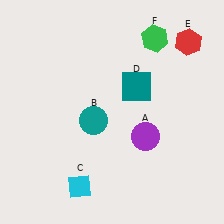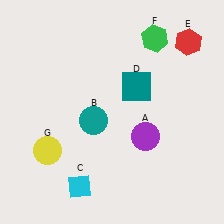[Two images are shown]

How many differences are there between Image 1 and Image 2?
There is 1 difference between the two images.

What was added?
A yellow circle (G) was added in Image 2.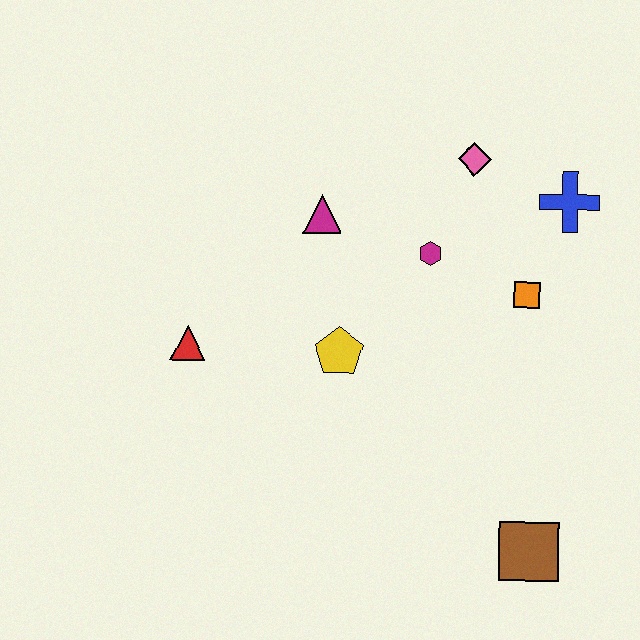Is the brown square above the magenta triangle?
No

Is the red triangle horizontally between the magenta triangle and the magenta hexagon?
No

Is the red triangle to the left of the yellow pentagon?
Yes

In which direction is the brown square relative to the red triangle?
The brown square is to the right of the red triangle.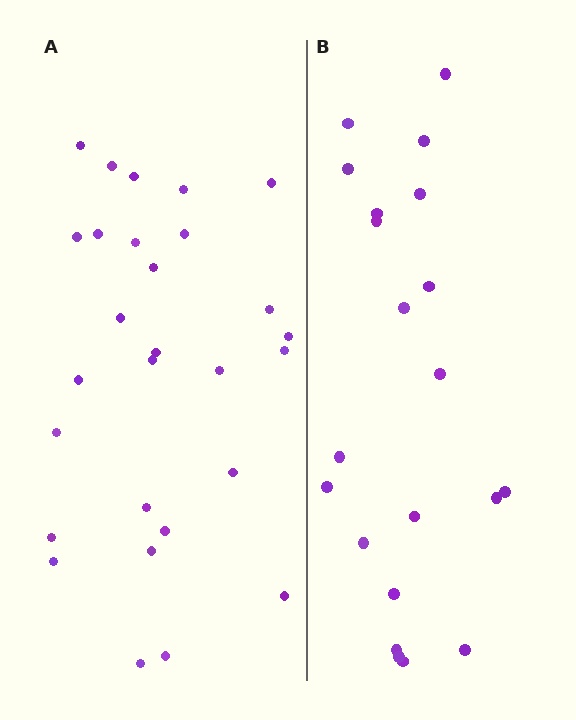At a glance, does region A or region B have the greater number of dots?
Region A (the left region) has more dots.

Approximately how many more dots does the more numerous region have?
Region A has roughly 8 or so more dots than region B.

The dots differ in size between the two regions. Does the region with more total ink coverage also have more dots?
No. Region B has more total ink coverage because its dots are larger, but region A actually contains more individual dots. Total area can be misleading — the number of items is what matters here.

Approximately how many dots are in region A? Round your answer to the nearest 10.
About 30 dots. (The exact count is 28, which rounds to 30.)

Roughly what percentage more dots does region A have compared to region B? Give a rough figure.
About 35% more.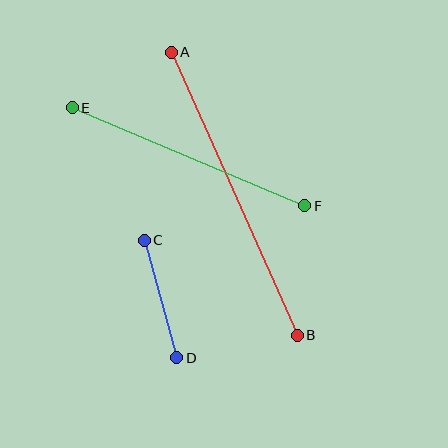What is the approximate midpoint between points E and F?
The midpoint is at approximately (188, 157) pixels.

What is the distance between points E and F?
The distance is approximately 252 pixels.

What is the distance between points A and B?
The distance is approximately 310 pixels.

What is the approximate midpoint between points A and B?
The midpoint is at approximately (234, 194) pixels.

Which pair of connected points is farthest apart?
Points A and B are farthest apart.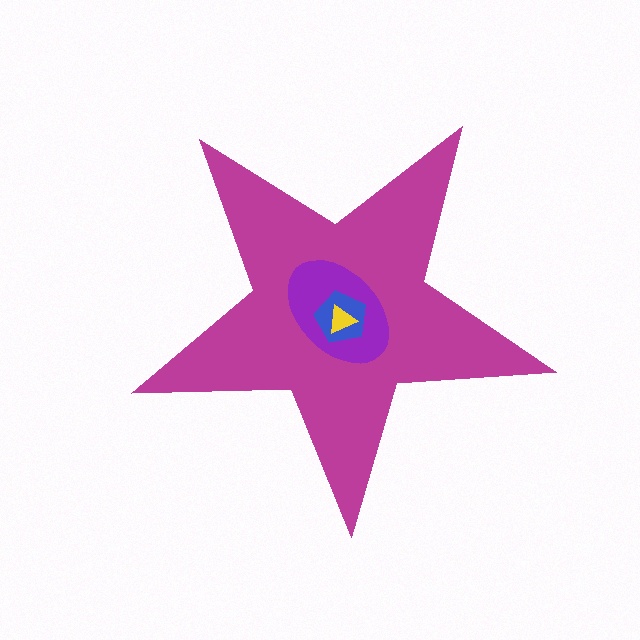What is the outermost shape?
The magenta star.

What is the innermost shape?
The yellow triangle.